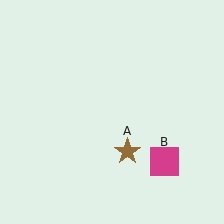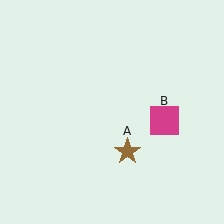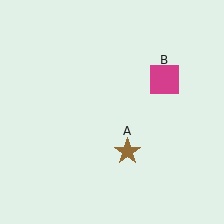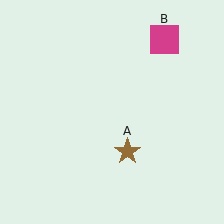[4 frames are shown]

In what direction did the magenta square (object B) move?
The magenta square (object B) moved up.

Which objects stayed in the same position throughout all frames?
Brown star (object A) remained stationary.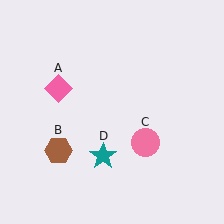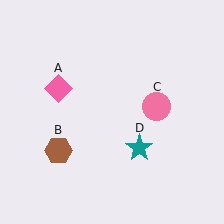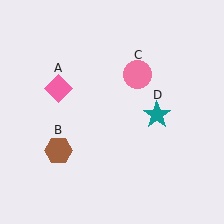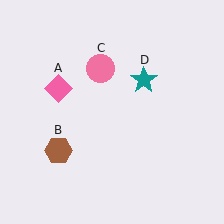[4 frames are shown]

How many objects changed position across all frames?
2 objects changed position: pink circle (object C), teal star (object D).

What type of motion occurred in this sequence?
The pink circle (object C), teal star (object D) rotated counterclockwise around the center of the scene.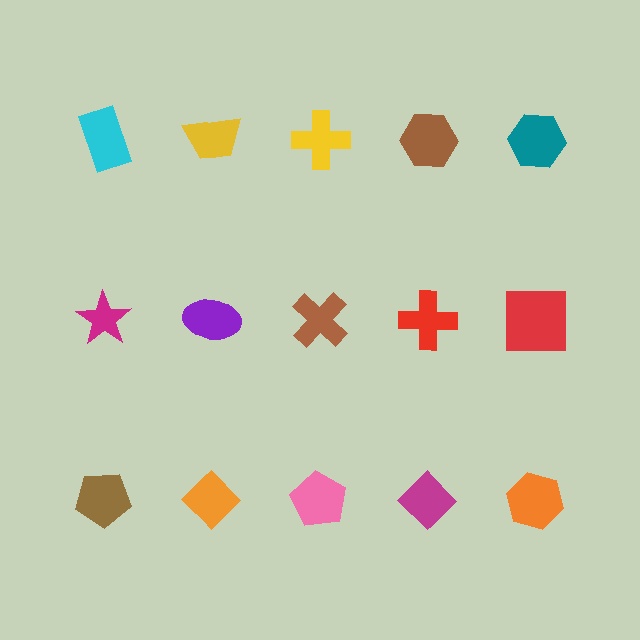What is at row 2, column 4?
A red cross.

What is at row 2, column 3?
A brown cross.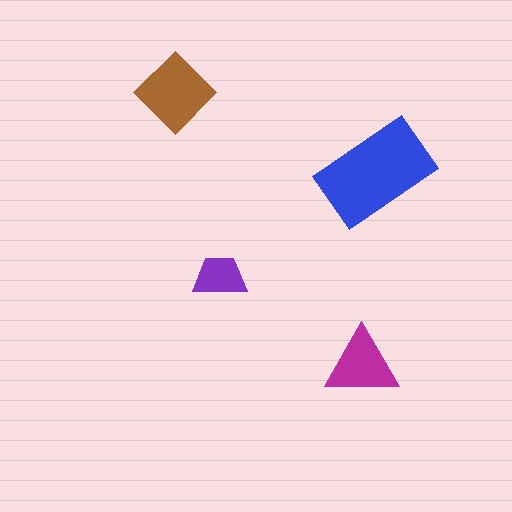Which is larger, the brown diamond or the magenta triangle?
The brown diamond.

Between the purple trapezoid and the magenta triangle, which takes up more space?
The magenta triangle.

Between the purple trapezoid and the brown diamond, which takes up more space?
The brown diamond.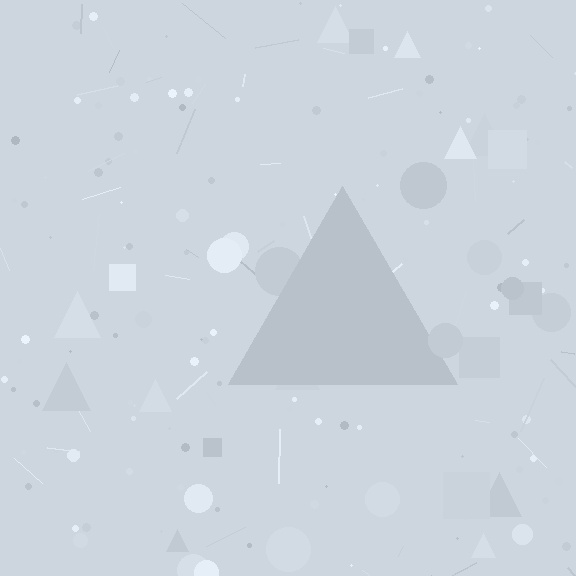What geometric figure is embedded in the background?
A triangle is embedded in the background.